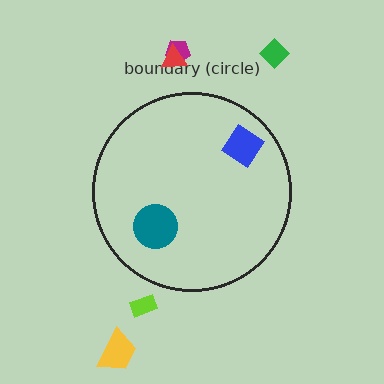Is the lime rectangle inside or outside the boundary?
Outside.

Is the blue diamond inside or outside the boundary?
Inside.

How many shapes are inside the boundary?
2 inside, 5 outside.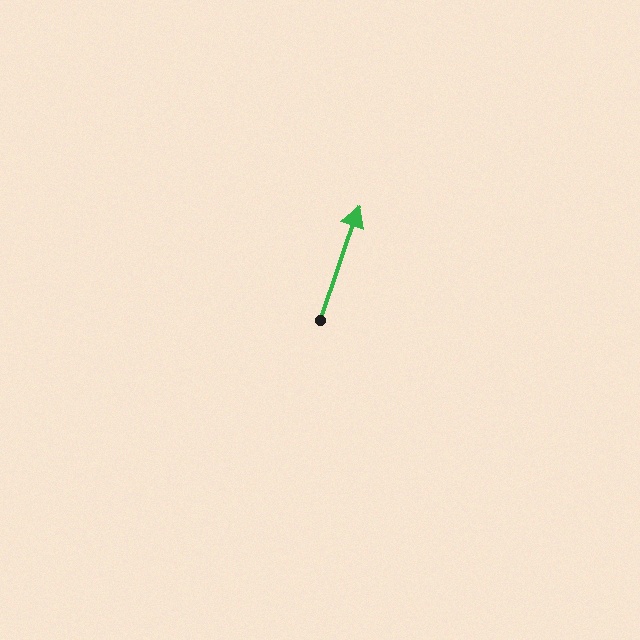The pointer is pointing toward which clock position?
Roughly 1 o'clock.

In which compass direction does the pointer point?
North.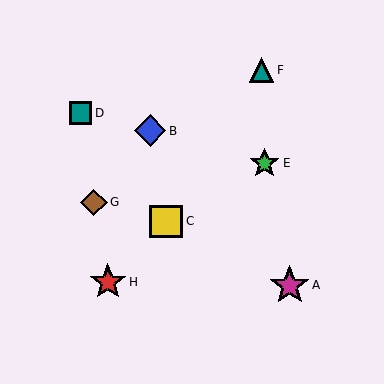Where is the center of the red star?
The center of the red star is at (108, 282).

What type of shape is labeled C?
Shape C is a yellow square.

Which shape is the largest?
The magenta star (labeled A) is the largest.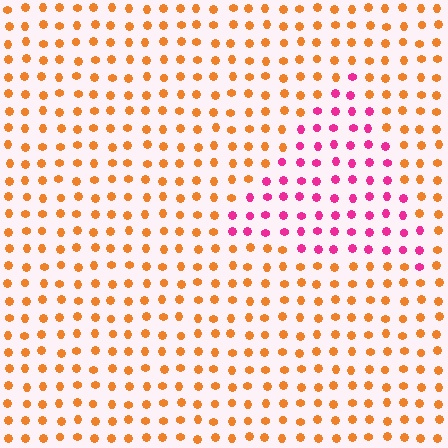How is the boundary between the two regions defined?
The boundary is defined purely by a slight shift in hue (about 61 degrees). Spacing, size, and orientation are identical on both sides.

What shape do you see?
I see a triangle.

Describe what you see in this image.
The image is filled with small orange elements in a uniform arrangement. A triangle-shaped region is visible where the elements are tinted to a slightly different hue, forming a subtle color boundary.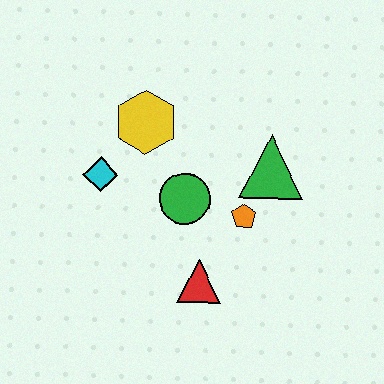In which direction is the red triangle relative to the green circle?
The red triangle is below the green circle.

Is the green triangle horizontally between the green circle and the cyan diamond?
No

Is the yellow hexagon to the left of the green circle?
Yes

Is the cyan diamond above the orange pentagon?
Yes